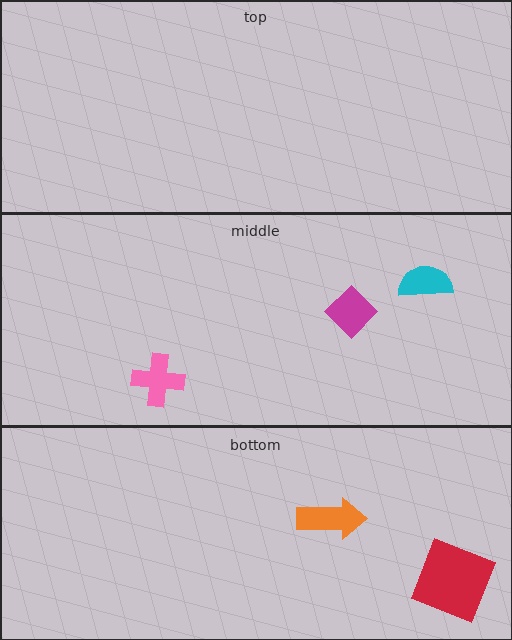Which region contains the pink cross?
The middle region.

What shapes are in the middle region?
The magenta diamond, the cyan semicircle, the pink cross.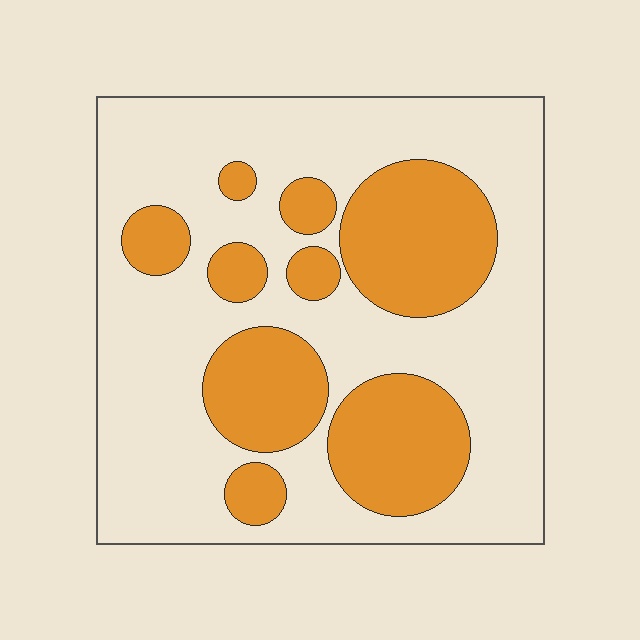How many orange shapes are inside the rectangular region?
9.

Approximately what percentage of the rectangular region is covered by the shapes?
Approximately 30%.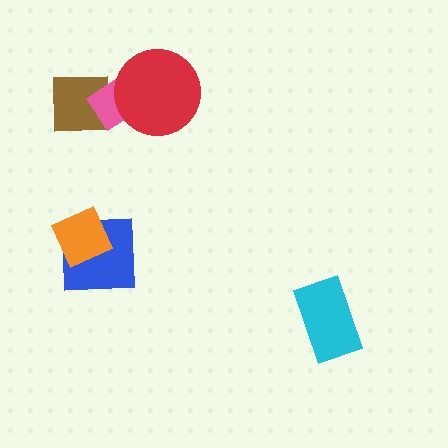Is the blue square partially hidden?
Yes, it is partially covered by another shape.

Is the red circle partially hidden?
No, no other shape covers it.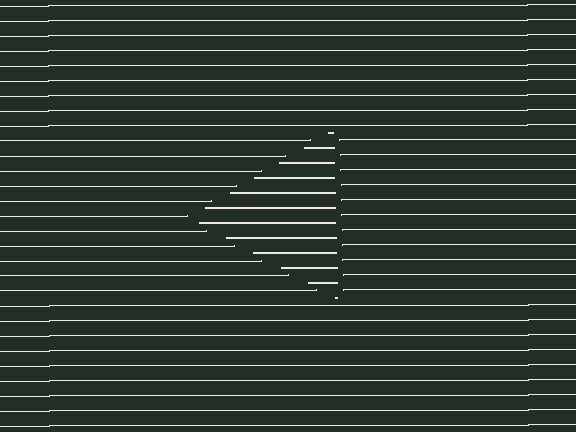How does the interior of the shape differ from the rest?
The interior of the shape contains the same grating, shifted by half a period — the contour is defined by the phase discontinuity where line-ends from the inner and outer gratings abut.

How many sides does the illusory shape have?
3 sides — the line-ends trace a triangle.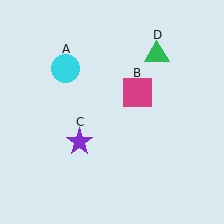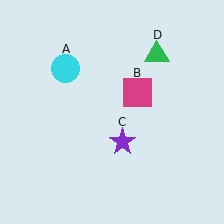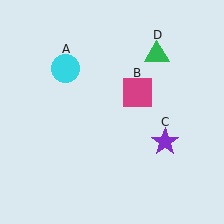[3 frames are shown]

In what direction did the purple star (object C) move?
The purple star (object C) moved right.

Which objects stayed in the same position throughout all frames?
Cyan circle (object A) and magenta square (object B) and green triangle (object D) remained stationary.